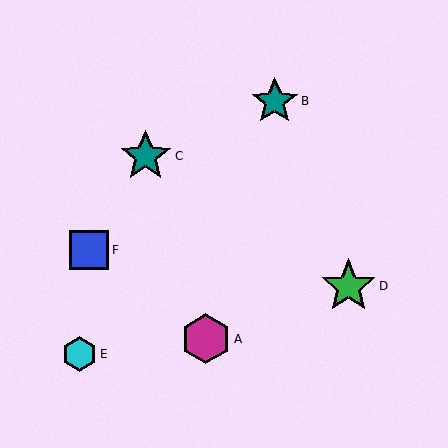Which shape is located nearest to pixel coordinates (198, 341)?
The magenta hexagon (labeled A) at (206, 339) is nearest to that location.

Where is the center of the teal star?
The center of the teal star is at (146, 156).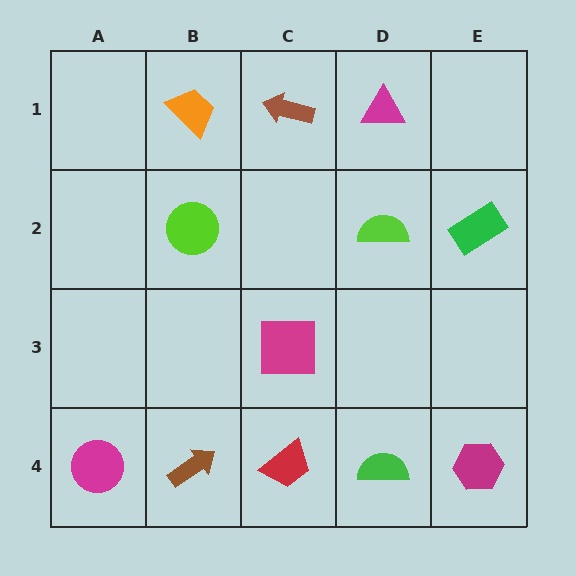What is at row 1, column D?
A magenta triangle.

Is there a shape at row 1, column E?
No, that cell is empty.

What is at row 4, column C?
A red trapezoid.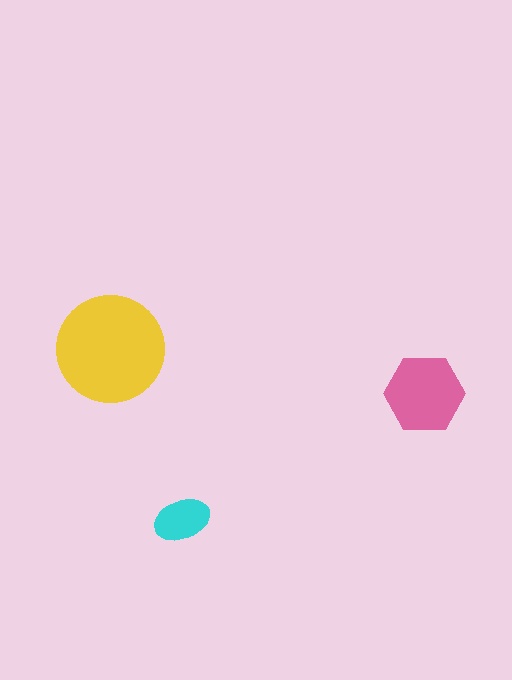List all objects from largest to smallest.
The yellow circle, the pink hexagon, the cyan ellipse.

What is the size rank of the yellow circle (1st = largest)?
1st.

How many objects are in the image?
There are 3 objects in the image.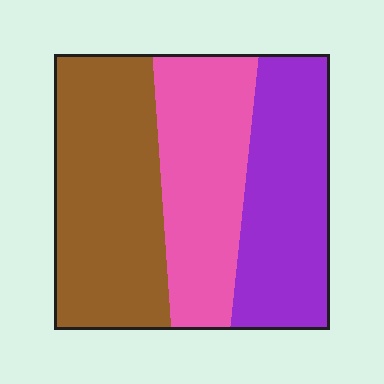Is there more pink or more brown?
Brown.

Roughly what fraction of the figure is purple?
Purple takes up about one third (1/3) of the figure.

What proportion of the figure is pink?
Pink covers roughly 30% of the figure.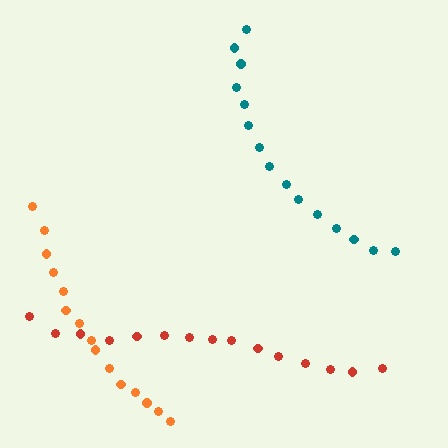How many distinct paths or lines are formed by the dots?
There are 3 distinct paths.